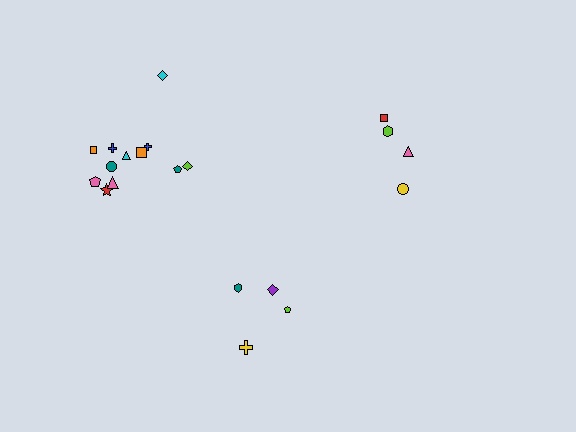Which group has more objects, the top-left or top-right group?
The top-left group.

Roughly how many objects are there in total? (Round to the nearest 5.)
Roughly 20 objects in total.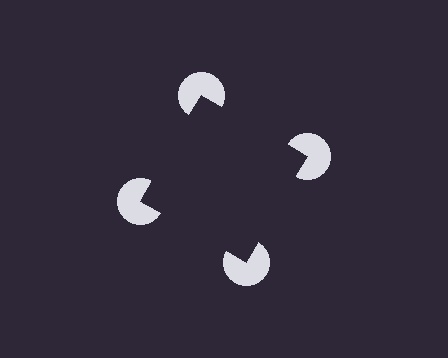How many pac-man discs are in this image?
There are 4 — one at each vertex of the illusory square.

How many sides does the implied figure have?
4 sides.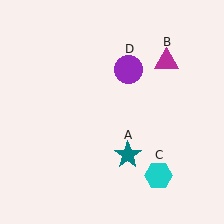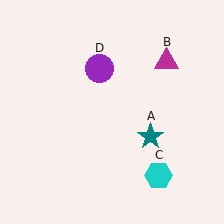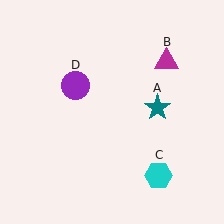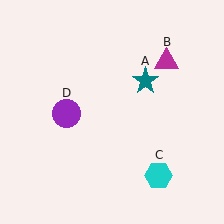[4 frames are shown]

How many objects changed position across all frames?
2 objects changed position: teal star (object A), purple circle (object D).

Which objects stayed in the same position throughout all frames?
Magenta triangle (object B) and cyan hexagon (object C) remained stationary.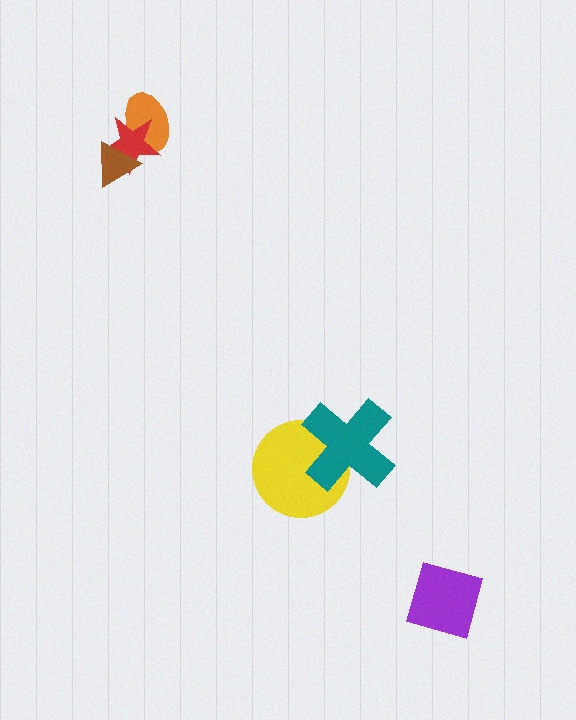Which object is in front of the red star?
The brown triangle is in front of the red star.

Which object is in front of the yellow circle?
The teal cross is in front of the yellow circle.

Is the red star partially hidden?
Yes, it is partially covered by another shape.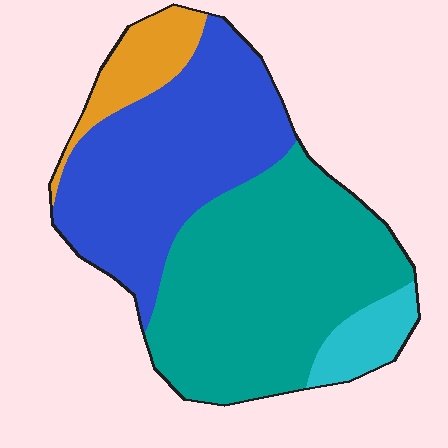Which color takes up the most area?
Teal, at roughly 45%.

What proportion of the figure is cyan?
Cyan covers 7% of the figure.